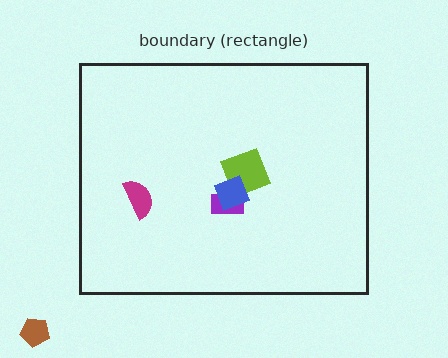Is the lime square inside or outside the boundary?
Inside.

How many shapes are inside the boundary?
4 inside, 1 outside.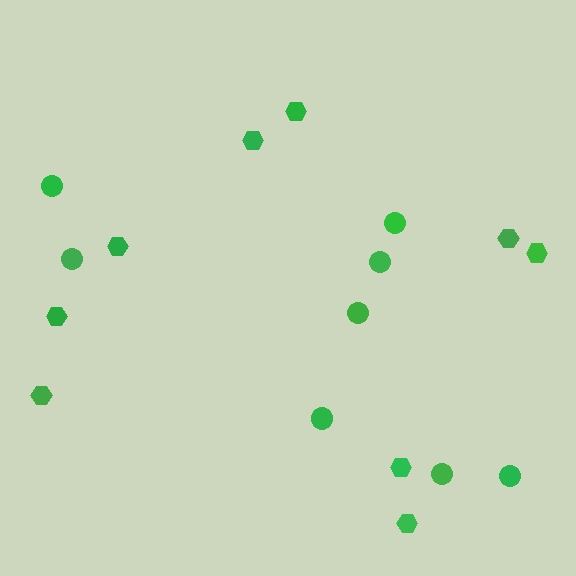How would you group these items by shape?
There are 2 groups: one group of circles (8) and one group of hexagons (9).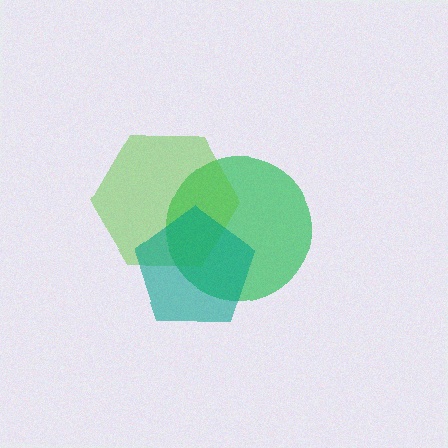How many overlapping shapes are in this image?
There are 3 overlapping shapes in the image.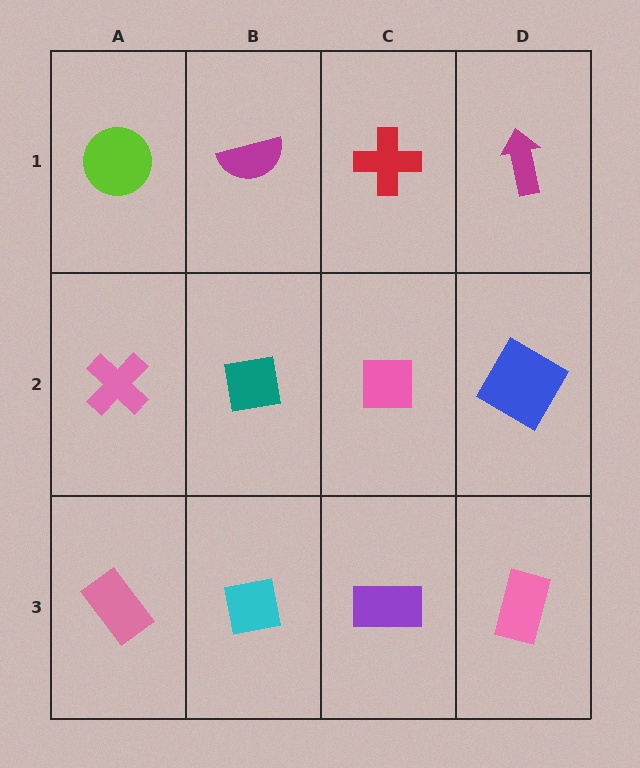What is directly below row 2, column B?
A cyan square.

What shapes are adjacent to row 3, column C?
A pink square (row 2, column C), a cyan square (row 3, column B), a pink rectangle (row 3, column D).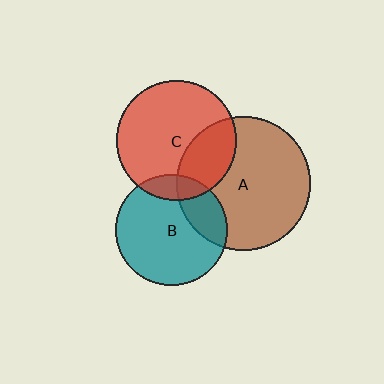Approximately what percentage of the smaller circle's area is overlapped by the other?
Approximately 25%.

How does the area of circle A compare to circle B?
Approximately 1.4 times.